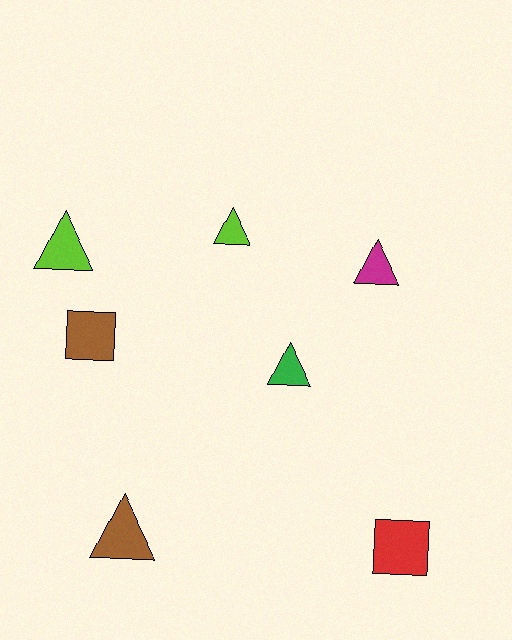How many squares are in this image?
There are 2 squares.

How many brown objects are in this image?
There are 2 brown objects.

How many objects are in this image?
There are 7 objects.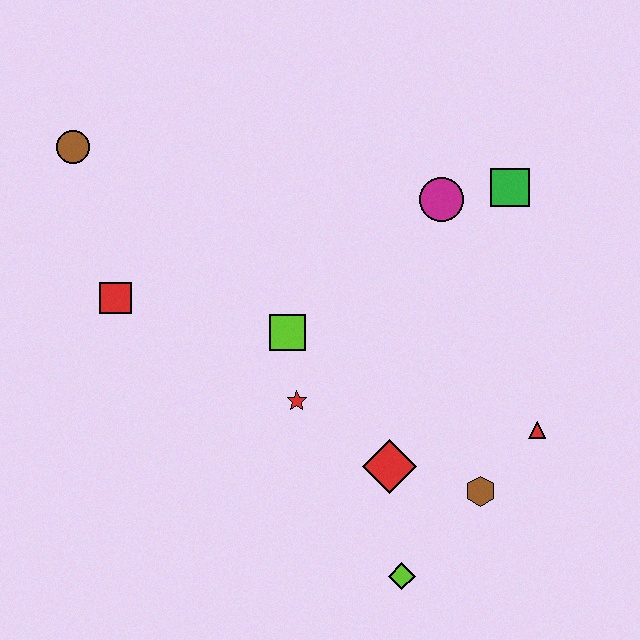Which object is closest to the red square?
The brown circle is closest to the red square.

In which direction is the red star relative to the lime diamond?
The red star is above the lime diamond.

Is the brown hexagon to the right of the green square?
No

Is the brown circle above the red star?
Yes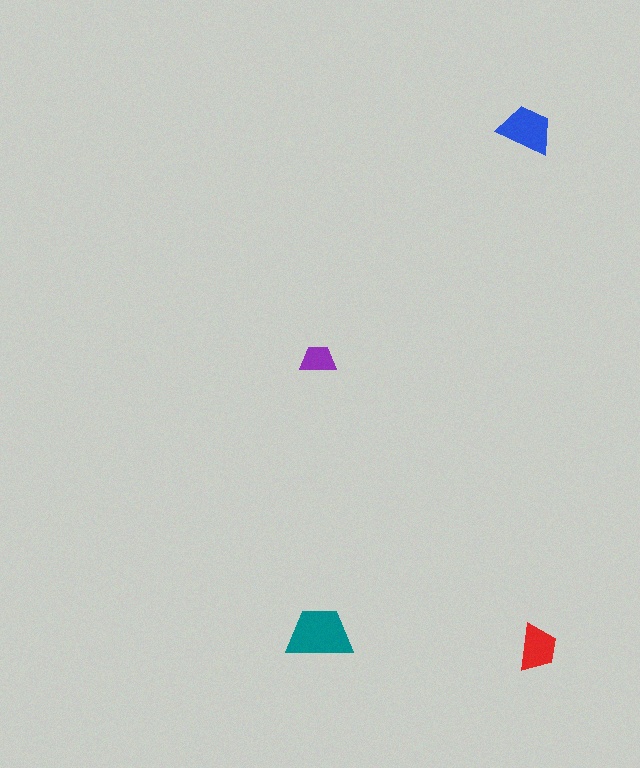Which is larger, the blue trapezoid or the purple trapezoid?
The blue one.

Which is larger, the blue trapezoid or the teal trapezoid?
The teal one.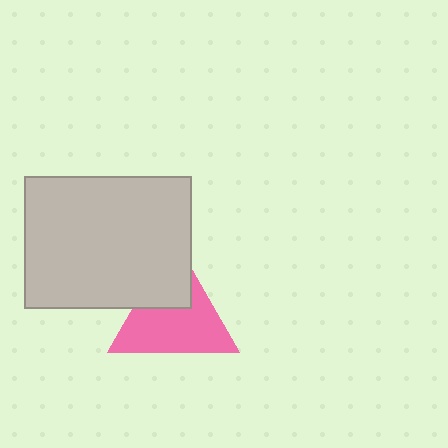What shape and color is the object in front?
The object in front is a light gray rectangle.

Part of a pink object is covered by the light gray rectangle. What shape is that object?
It is a triangle.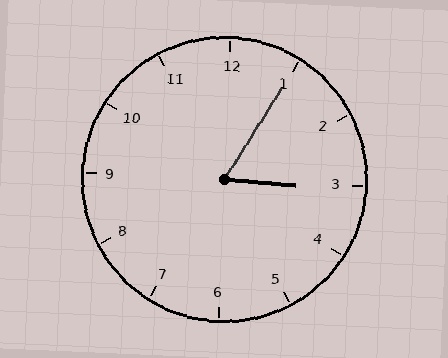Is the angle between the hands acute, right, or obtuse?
It is acute.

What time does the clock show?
3:05.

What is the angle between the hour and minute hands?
Approximately 62 degrees.